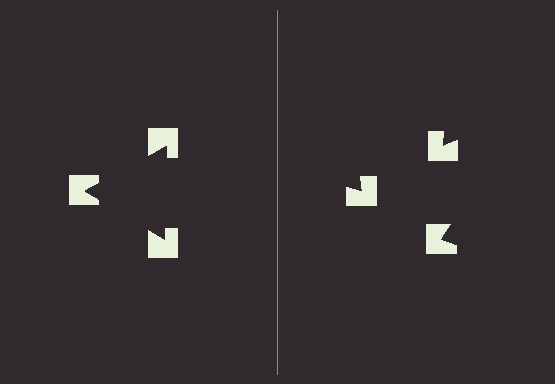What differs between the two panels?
The notched squares are positioned identically on both sides; only the wedge orientations differ. On the left they align to a triangle; on the right they are misaligned.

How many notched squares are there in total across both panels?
6 — 3 on each side.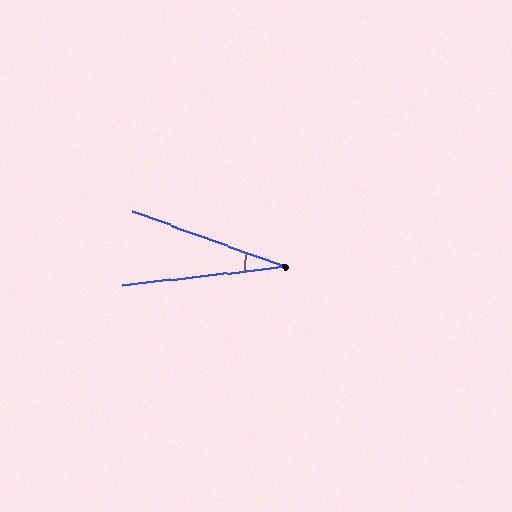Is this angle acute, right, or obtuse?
It is acute.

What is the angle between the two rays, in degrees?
Approximately 27 degrees.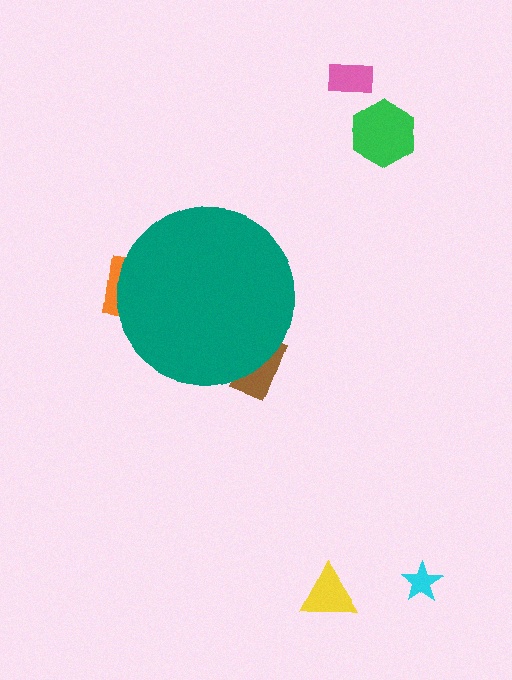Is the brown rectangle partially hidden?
Yes, the brown rectangle is partially hidden behind the teal circle.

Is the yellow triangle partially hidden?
No, the yellow triangle is fully visible.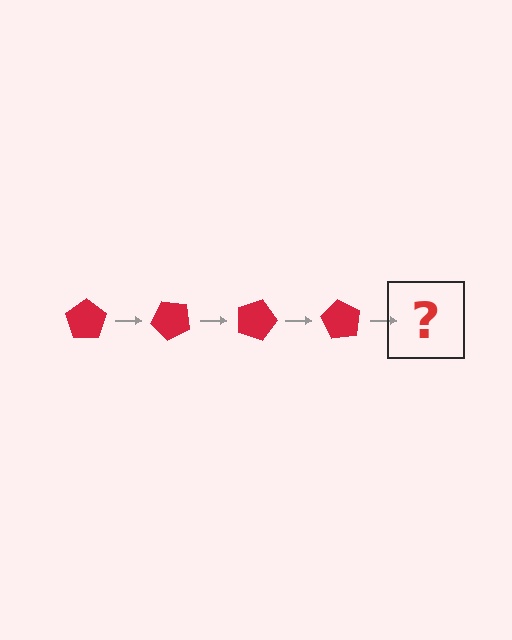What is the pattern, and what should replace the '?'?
The pattern is that the pentagon rotates 45 degrees each step. The '?' should be a red pentagon rotated 180 degrees.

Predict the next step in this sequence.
The next step is a red pentagon rotated 180 degrees.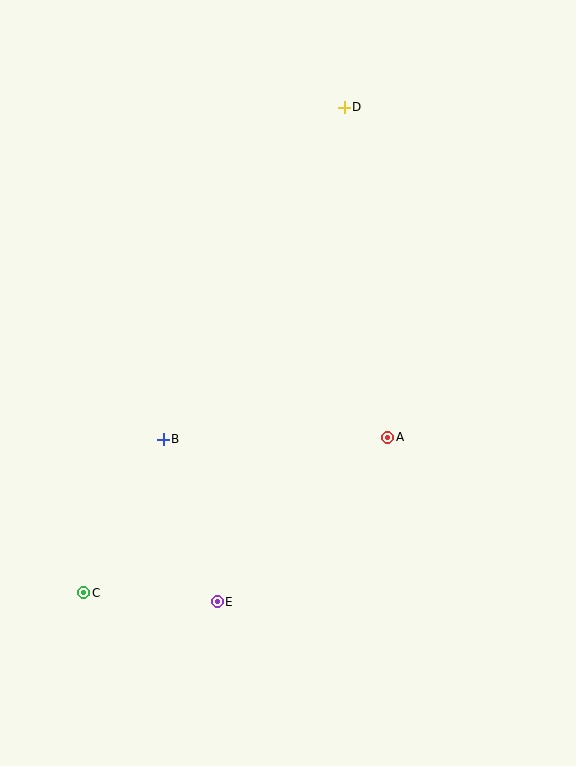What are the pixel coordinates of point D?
Point D is at (344, 107).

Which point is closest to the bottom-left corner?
Point C is closest to the bottom-left corner.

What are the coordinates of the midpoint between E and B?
The midpoint between E and B is at (191, 520).